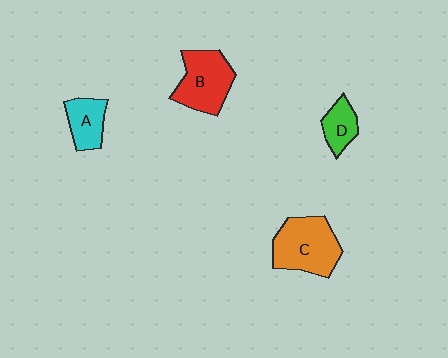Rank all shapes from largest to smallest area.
From largest to smallest: C (orange), B (red), A (cyan), D (green).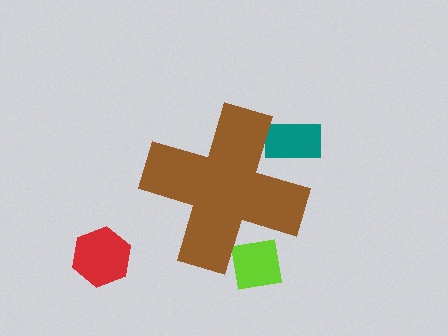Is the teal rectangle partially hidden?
Yes, the teal rectangle is partially hidden behind the brown cross.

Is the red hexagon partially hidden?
No, the red hexagon is fully visible.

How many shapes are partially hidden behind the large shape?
2 shapes are partially hidden.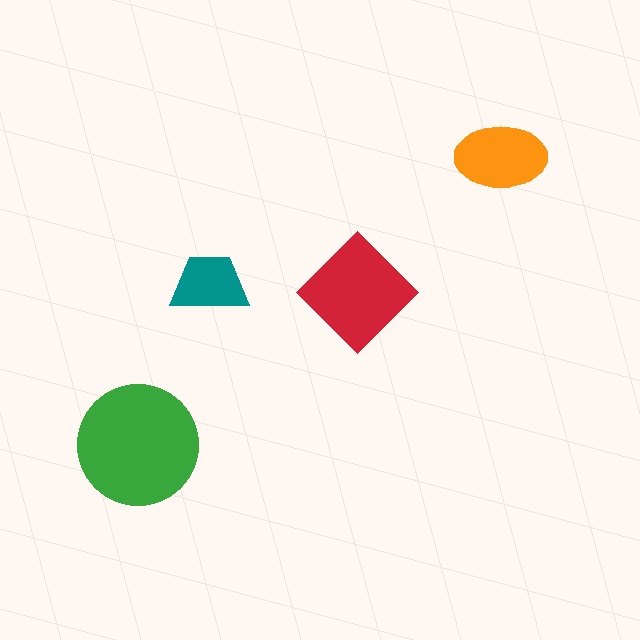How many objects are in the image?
There are 4 objects in the image.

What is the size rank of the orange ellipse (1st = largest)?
3rd.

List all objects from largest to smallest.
The green circle, the red diamond, the orange ellipse, the teal trapezoid.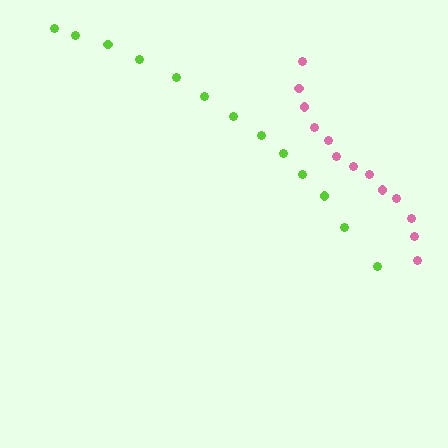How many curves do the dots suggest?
There are 2 distinct paths.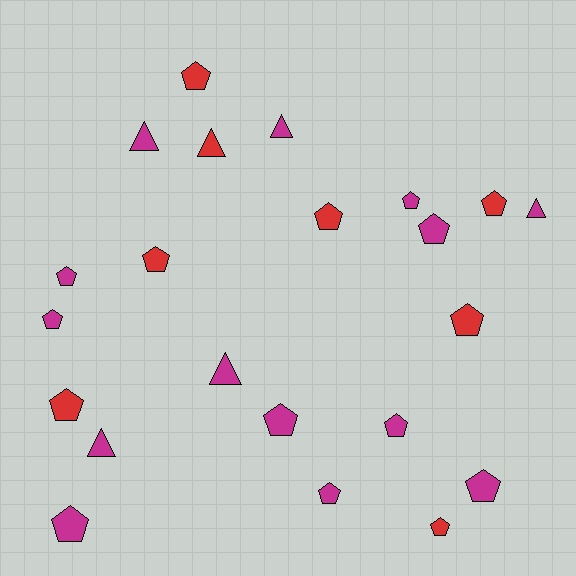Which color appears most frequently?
Magenta, with 14 objects.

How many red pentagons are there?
There are 7 red pentagons.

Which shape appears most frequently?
Pentagon, with 16 objects.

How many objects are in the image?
There are 22 objects.